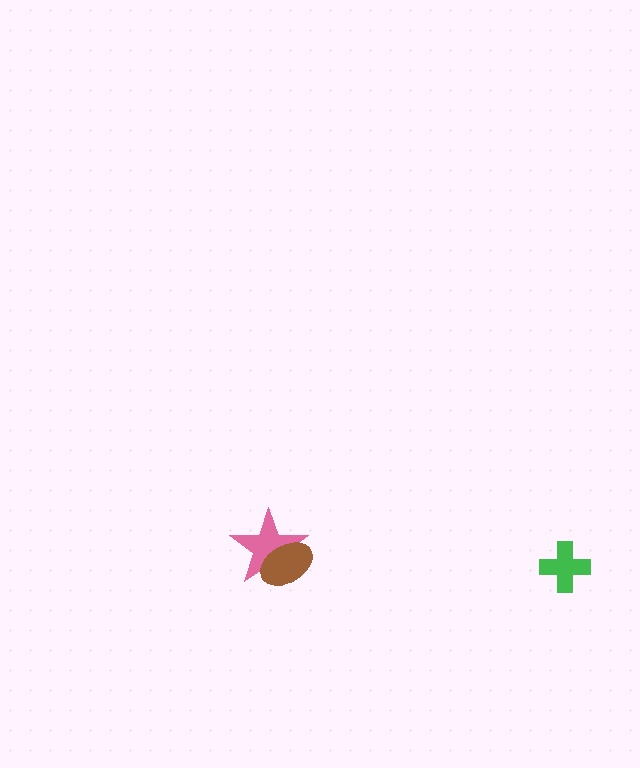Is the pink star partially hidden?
Yes, it is partially covered by another shape.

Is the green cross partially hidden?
No, no other shape covers it.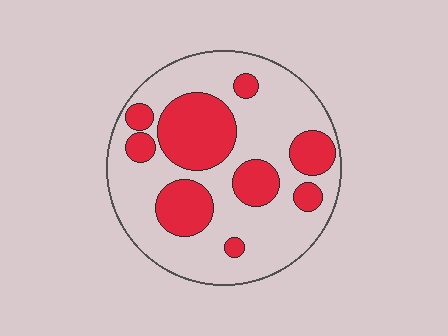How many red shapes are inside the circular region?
9.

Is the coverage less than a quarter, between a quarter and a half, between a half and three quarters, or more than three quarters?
Between a quarter and a half.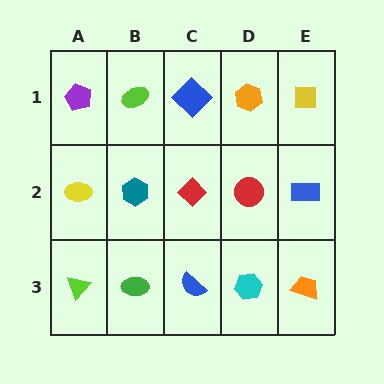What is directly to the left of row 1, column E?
An orange hexagon.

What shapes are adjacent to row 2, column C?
A blue diamond (row 1, column C), a blue semicircle (row 3, column C), a teal hexagon (row 2, column B), a red circle (row 2, column D).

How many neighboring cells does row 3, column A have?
2.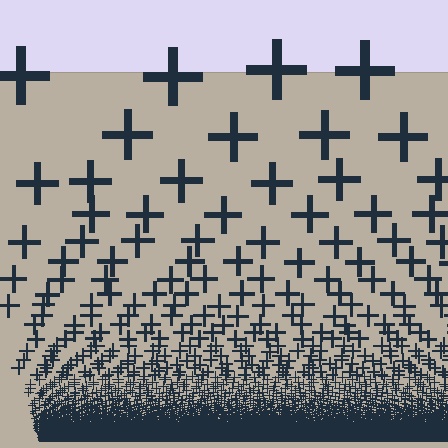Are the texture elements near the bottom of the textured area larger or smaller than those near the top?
Smaller. The gradient is inverted — elements near the bottom are smaller and denser.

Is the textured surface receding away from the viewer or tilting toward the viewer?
The surface appears to tilt toward the viewer. Texture elements get larger and sparser toward the top.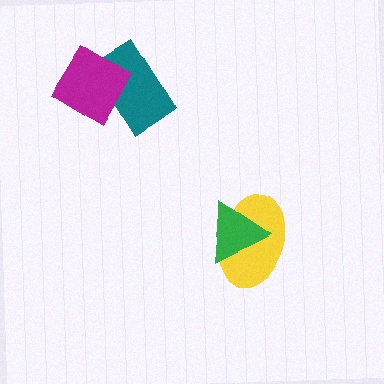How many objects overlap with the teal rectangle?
1 object overlaps with the teal rectangle.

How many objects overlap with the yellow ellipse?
1 object overlaps with the yellow ellipse.